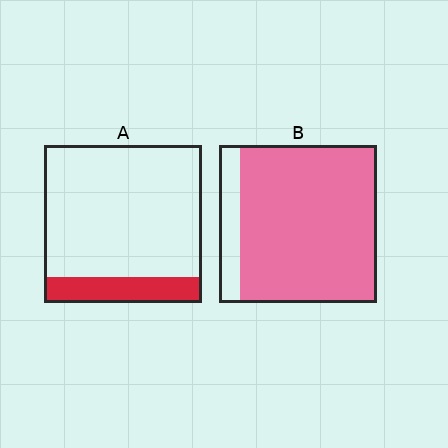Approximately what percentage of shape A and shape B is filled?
A is approximately 15% and B is approximately 85%.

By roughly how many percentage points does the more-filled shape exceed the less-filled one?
By roughly 70 percentage points (B over A).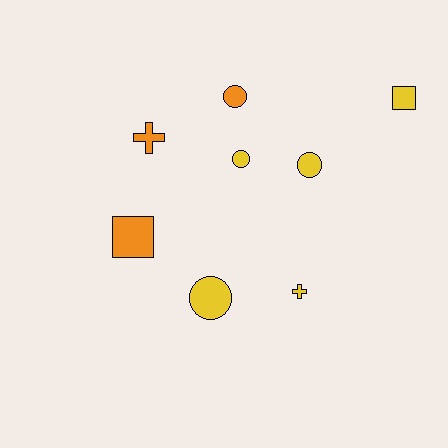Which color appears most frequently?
Yellow, with 5 objects.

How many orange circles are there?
There is 1 orange circle.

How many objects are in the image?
There are 8 objects.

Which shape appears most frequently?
Circle, with 4 objects.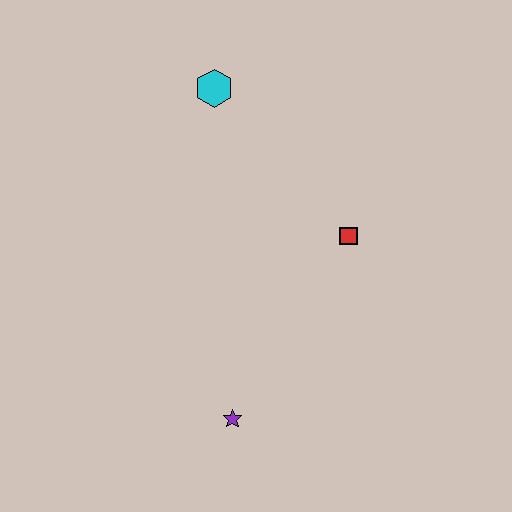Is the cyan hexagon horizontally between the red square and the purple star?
No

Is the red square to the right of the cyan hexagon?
Yes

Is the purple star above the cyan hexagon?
No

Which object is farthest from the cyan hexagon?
The purple star is farthest from the cyan hexagon.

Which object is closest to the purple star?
The red square is closest to the purple star.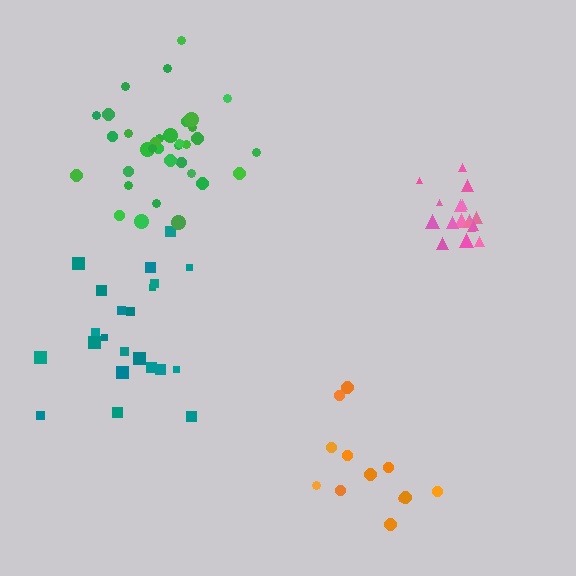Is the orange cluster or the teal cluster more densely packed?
Orange.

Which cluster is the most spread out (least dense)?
Teal.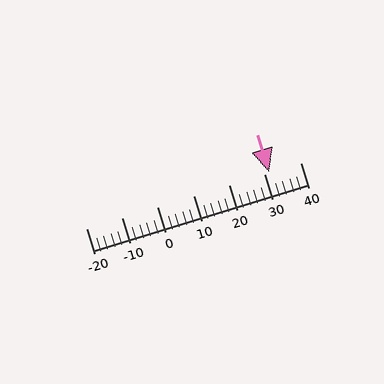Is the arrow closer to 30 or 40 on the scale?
The arrow is closer to 30.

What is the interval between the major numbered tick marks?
The major tick marks are spaced 10 units apart.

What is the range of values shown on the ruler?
The ruler shows values from -20 to 40.